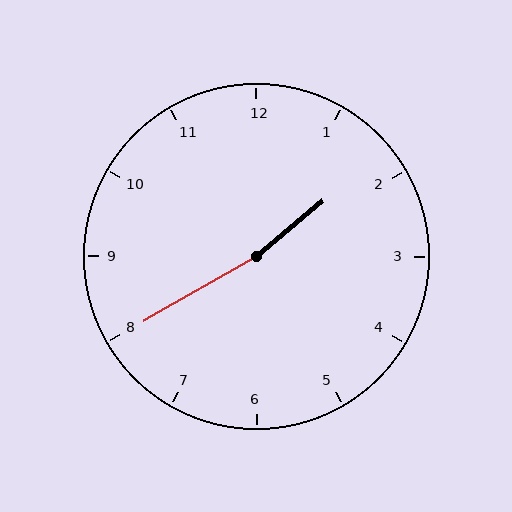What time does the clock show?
1:40.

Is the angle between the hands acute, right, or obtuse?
It is obtuse.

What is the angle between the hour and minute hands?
Approximately 170 degrees.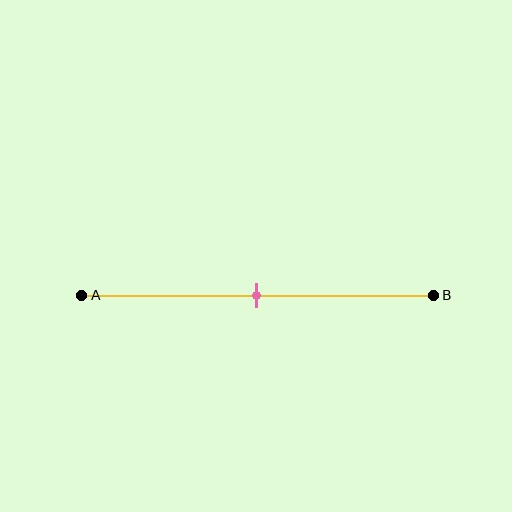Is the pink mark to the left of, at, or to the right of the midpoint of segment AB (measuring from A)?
The pink mark is approximately at the midpoint of segment AB.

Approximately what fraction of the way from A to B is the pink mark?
The pink mark is approximately 50% of the way from A to B.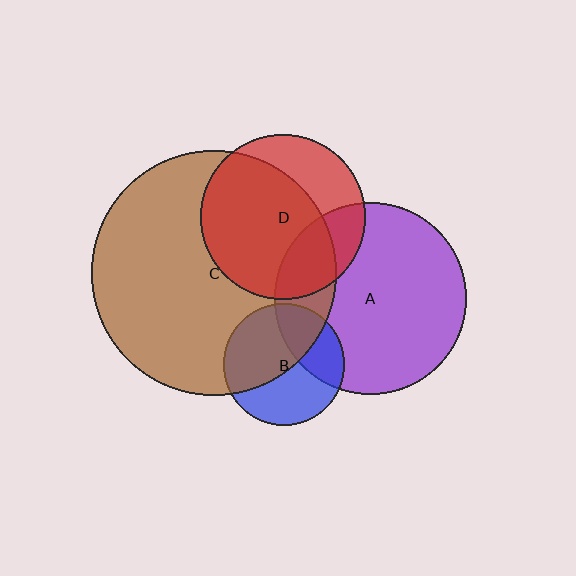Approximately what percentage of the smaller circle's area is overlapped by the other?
Approximately 20%.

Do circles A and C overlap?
Yes.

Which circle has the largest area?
Circle C (brown).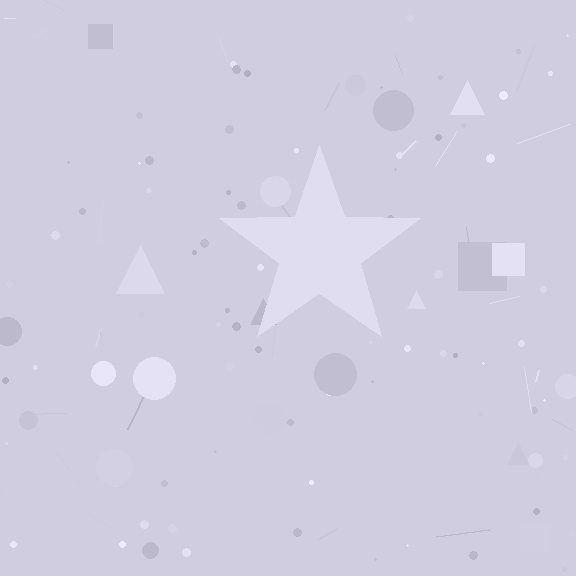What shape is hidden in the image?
A star is hidden in the image.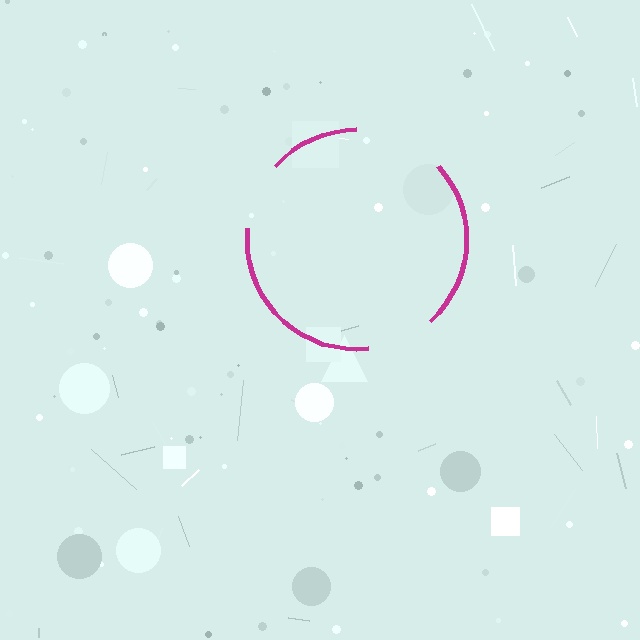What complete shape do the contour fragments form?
The contour fragments form a circle.